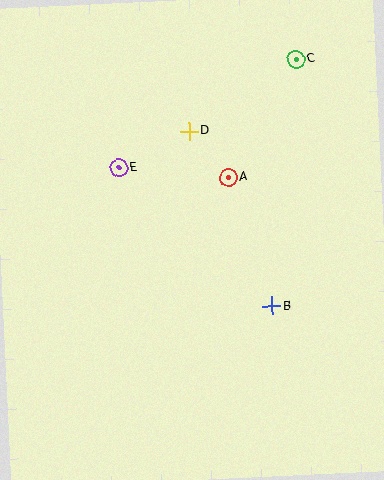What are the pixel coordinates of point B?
Point B is at (272, 306).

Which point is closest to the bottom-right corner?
Point B is closest to the bottom-right corner.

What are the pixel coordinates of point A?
Point A is at (228, 177).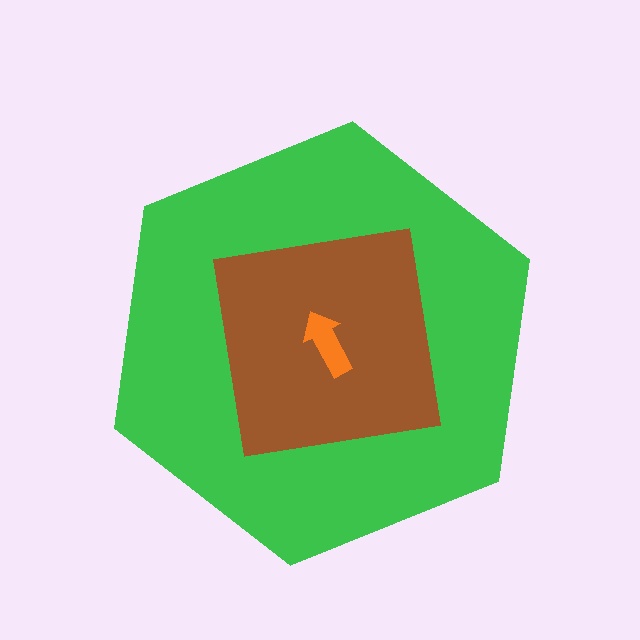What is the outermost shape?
The green hexagon.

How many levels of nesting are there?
3.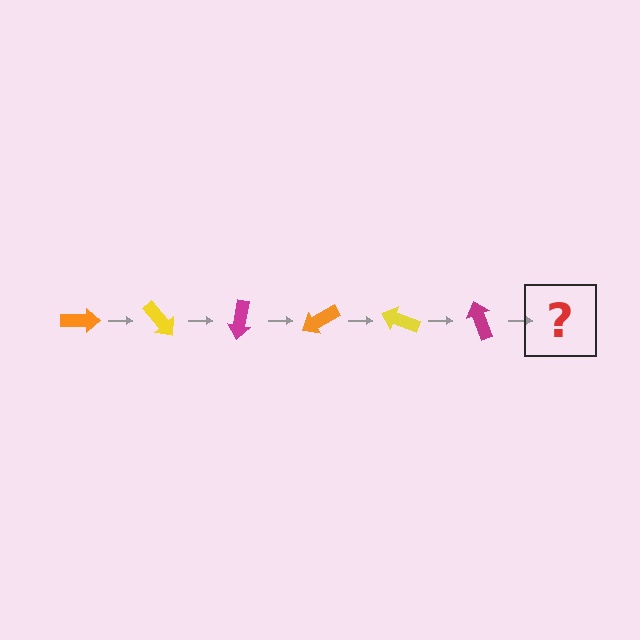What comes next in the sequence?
The next element should be an orange arrow, rotated 300 degrees from the start.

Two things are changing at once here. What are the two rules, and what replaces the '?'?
The two rules are that it rotates 50 degrees each step and the color cycles through orange, yellow, and magenta. The '?' should be an orange arrow, rotated 300 degrees from the start.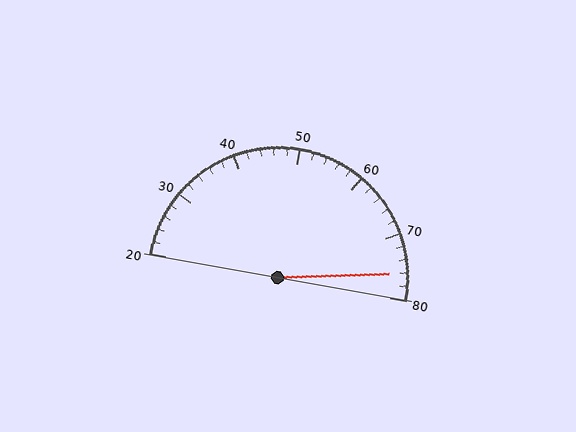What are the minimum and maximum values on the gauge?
The gauge ranges from 20 to 80.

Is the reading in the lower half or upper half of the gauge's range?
The reading is in the upper half of the range (20 to 80).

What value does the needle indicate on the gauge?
The needle indicates approximately 76.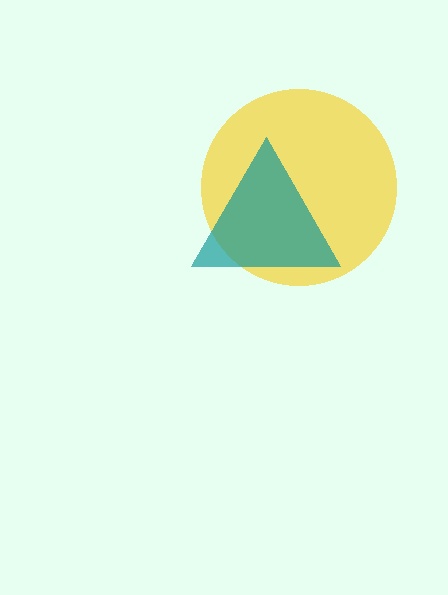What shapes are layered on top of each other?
The layered shapes are: a yellow circle, a teal triangle.